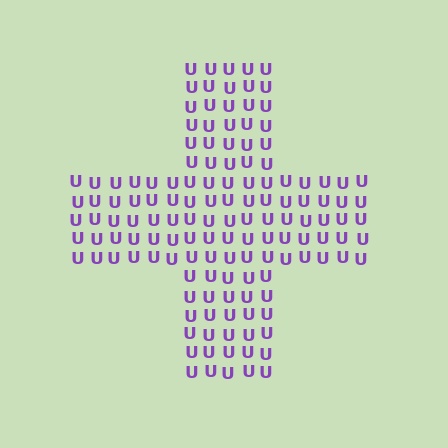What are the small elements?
The small elements are letter U's.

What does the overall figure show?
The overall figure shows a cross.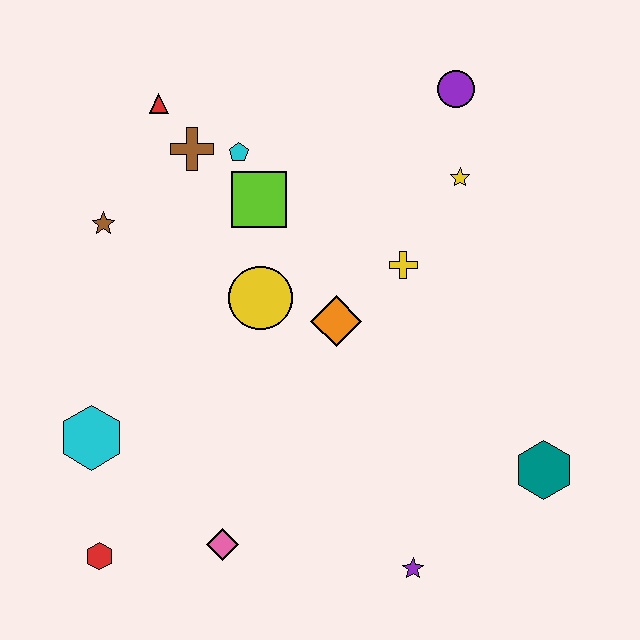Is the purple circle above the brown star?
Yes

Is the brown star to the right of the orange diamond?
No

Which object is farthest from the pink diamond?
The purple circle is farthest from the pink diamond.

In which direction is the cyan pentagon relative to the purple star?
The cyan pentagon is above the purple star.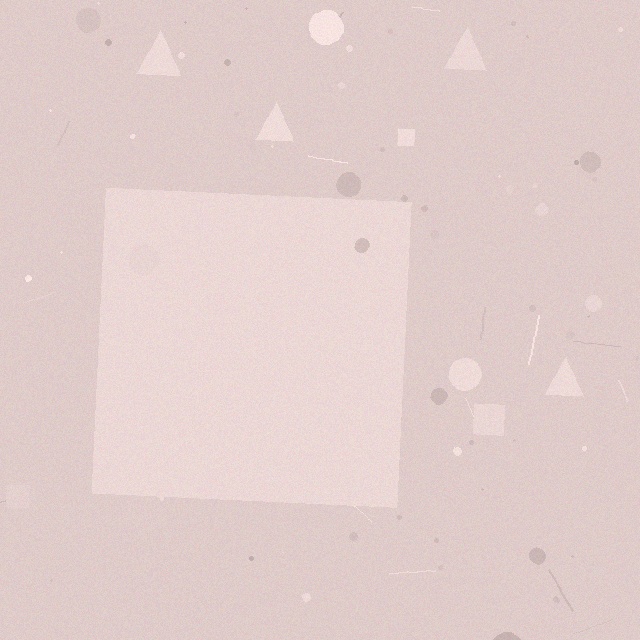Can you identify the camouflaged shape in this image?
The camouflaged shape is a square.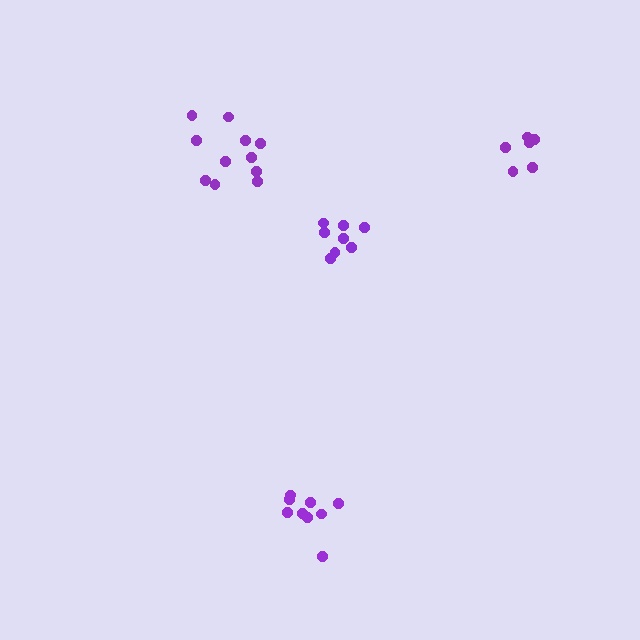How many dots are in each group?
Group 1: 11 dots, Group 2: 6 dots, Group 3: 8 dots, Group 4: 9 dots (34 total).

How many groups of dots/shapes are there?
There are 4 groups.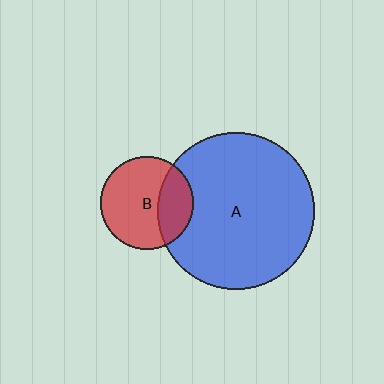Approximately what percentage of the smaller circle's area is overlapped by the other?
Approximately 30%.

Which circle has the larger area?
Circle A (blue).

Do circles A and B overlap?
Yes.